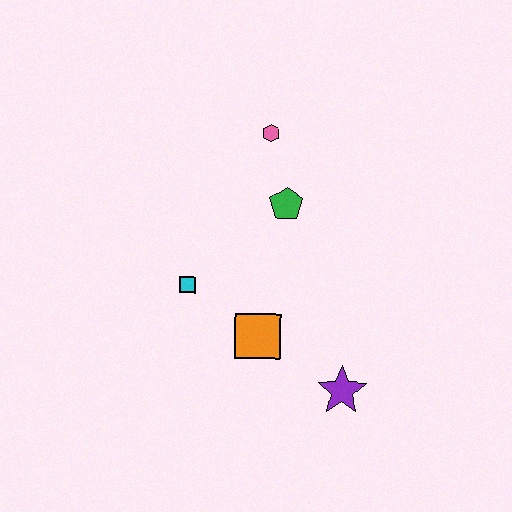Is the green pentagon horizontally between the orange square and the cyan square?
No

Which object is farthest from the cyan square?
The purple star is farthest from the cyan square.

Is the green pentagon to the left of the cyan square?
No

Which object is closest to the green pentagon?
The pink hexagon is closest to the green pentagon.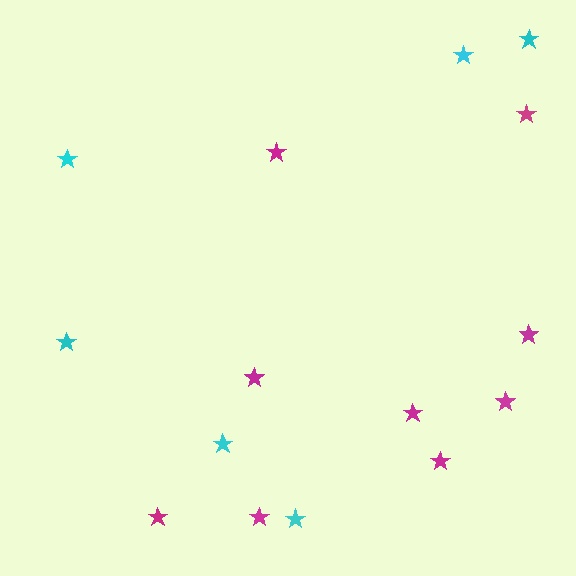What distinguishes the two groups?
There are 2 groups: one group of magenta stars (9) and one group of cyan stars (6).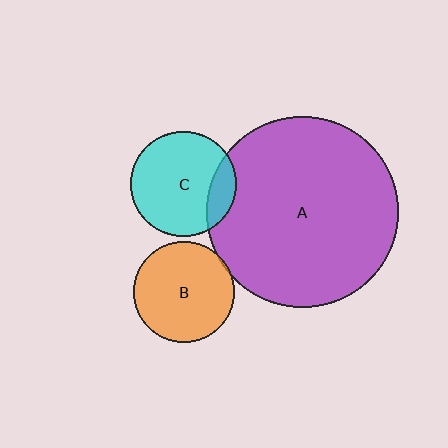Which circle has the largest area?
Circle A (purple).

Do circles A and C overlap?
Yes.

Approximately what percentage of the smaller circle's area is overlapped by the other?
Approximately 15%.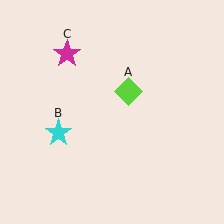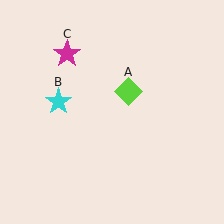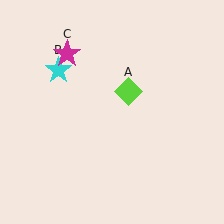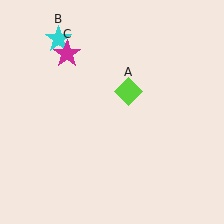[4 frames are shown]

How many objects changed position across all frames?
1 object changed position: cyan star (object B).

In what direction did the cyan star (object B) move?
The cyan star (object B) moved up.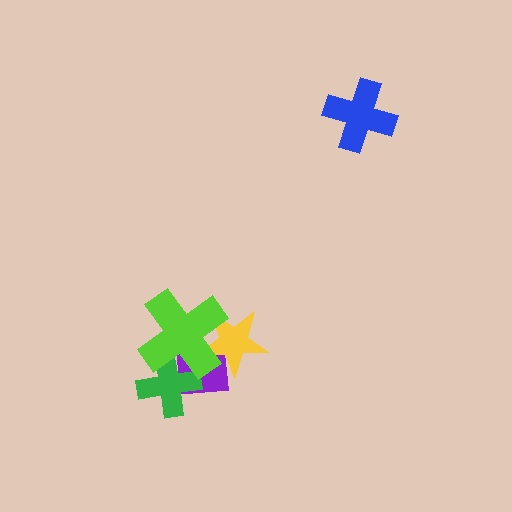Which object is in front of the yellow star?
The lime cross is in front of the yellow star.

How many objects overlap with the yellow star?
2 objects overlap with the yellow star.